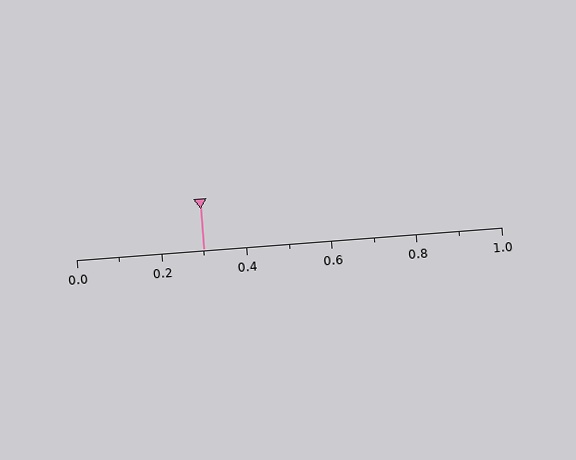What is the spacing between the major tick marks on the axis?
The major ticks are spaced 0.2 apart.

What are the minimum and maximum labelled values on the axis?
The axis runs from 0.0 to 1.0.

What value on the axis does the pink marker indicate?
The marker indicates approximately 0.3.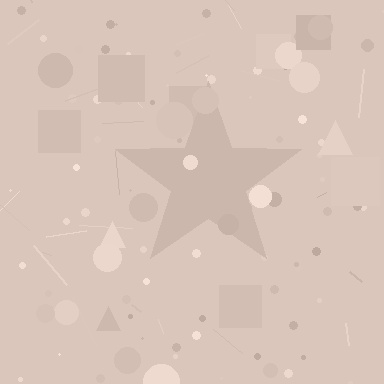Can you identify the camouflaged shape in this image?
The camouflaged shape is a star.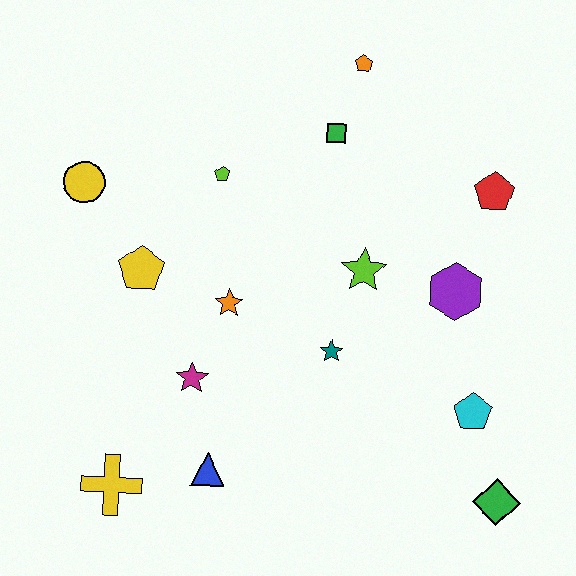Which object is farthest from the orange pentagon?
The yellow cross is farthest from the orange pentagon.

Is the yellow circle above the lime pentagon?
No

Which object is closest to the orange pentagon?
The green square is closest to the orange pentagon.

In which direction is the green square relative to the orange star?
The green square is above the orange star.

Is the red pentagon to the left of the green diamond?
Yes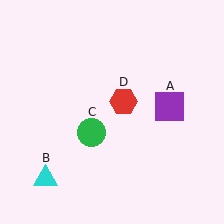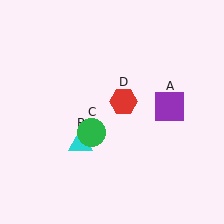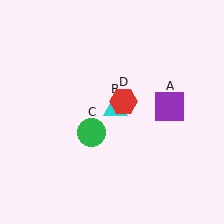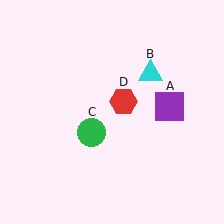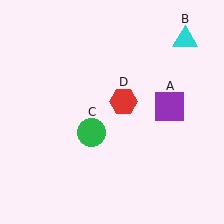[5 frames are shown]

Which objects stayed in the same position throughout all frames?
Purple square (object A) and green circle (object C) and red hexagon (object D) remained stationary.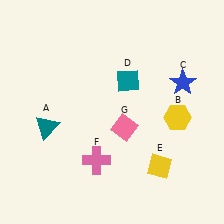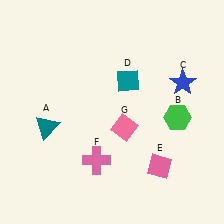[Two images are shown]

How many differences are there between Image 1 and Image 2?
There are 2 differences between the two images.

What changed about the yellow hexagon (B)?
In Image 1, B is yellow. In Image 2, it changed to green.